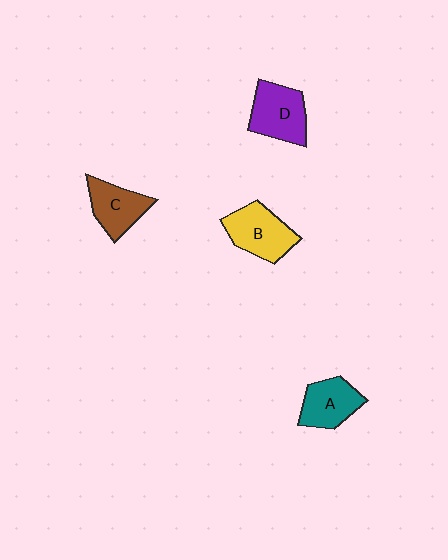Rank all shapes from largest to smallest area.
From largest to smallest: B (yellow), D (purple), A (teal), C (brown).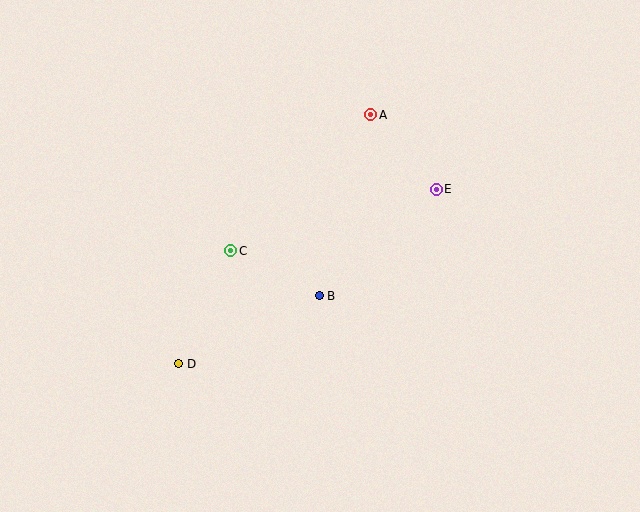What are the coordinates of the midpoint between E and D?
The midpoint between E and D is at (308, 277).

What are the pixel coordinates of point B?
Point B is at (319, 296).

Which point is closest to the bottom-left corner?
Point D is closest to the bottom-left corner.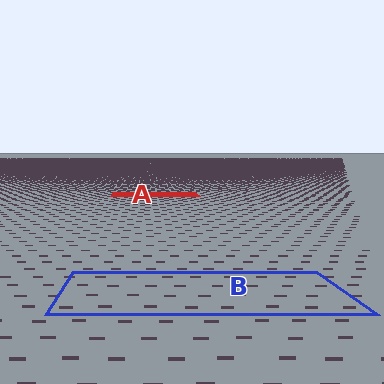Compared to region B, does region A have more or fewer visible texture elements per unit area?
Region A has more texture elements per unit area — they are packed more densely because it is farther away.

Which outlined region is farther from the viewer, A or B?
Region A is farther from the viewer — the texture elements inside it appear smaller and more densely packed.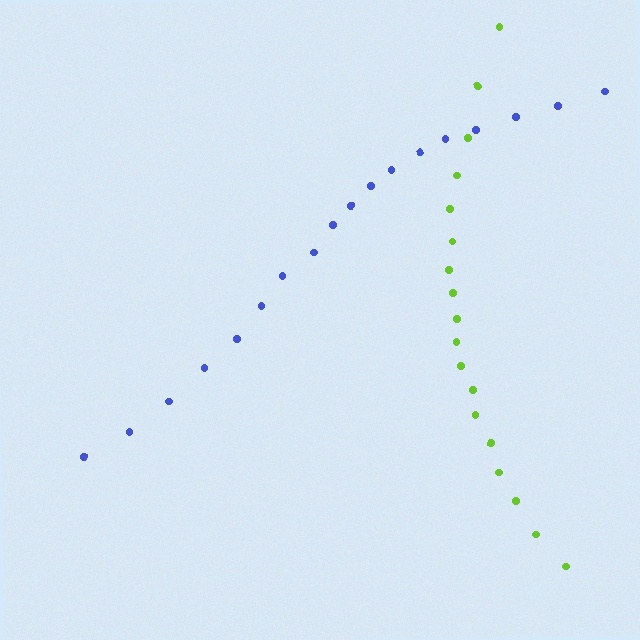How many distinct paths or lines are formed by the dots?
There are 2 distinct paths.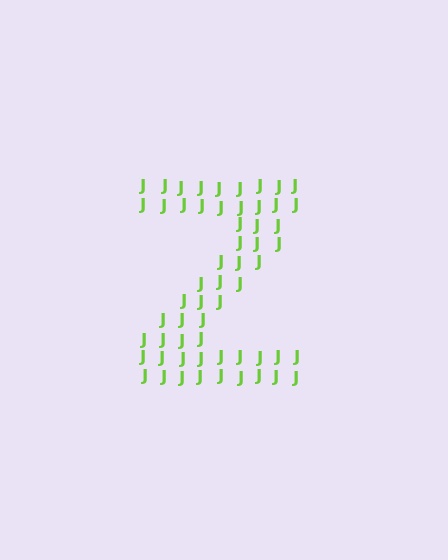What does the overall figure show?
The overall figure shows the letter Z.